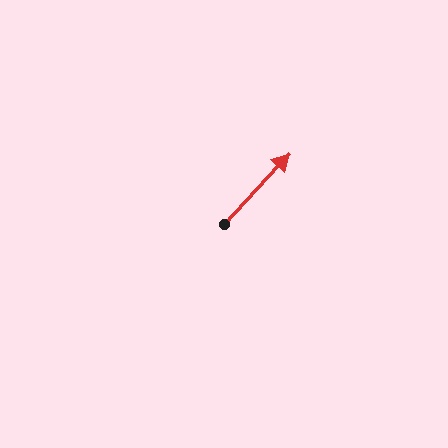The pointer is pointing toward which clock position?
Roughly 1 o'clock.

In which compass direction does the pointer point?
Northeast.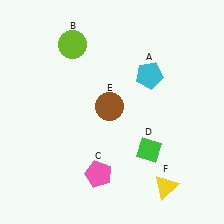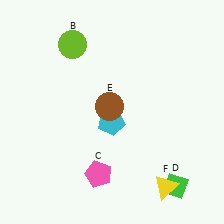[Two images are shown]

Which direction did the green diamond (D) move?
The green diamond (D) moved down.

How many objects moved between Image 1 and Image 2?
2 objects moved between the two images.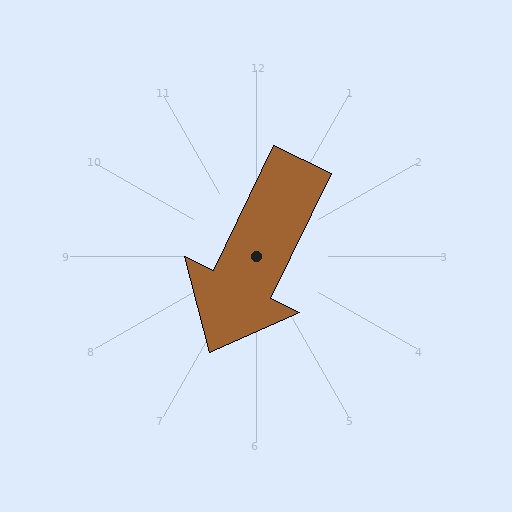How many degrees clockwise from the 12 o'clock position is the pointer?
Approximately 206 degrees.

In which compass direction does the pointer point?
Southwest.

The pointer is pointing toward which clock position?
Roughly 7 o'clock.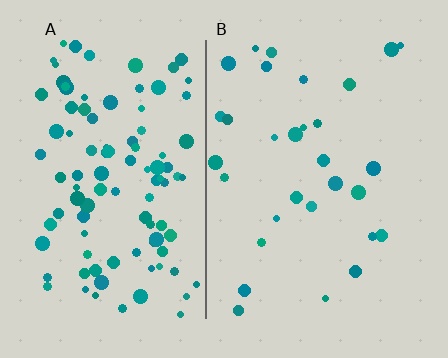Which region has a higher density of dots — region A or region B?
A (the left).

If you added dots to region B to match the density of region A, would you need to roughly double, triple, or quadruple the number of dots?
Approximately triple.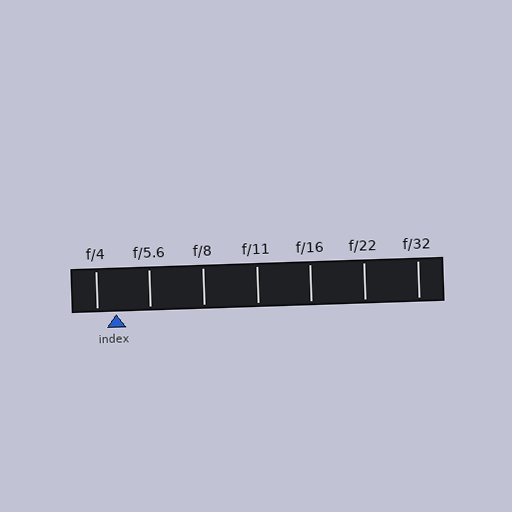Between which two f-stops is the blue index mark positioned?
The index mark is between f/4 and f/5.6.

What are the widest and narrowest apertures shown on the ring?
The widest aperture shown is f/4 and the narrowest is f/32.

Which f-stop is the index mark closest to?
The index mark is closest to f/4.